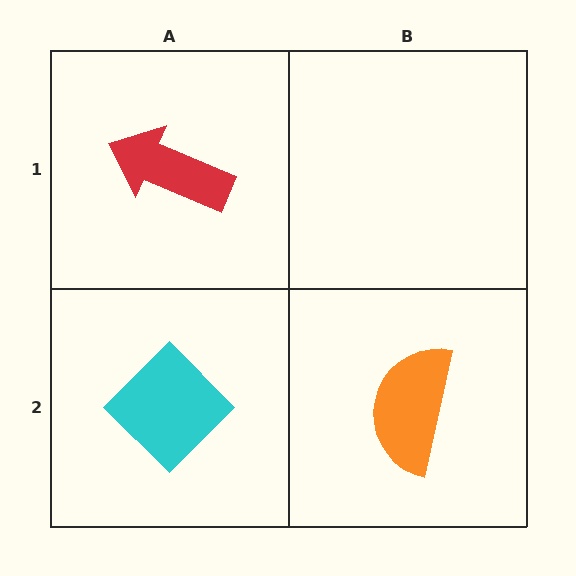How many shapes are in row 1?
1 shape.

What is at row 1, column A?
A red arrow.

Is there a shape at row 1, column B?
No, that cell is empty.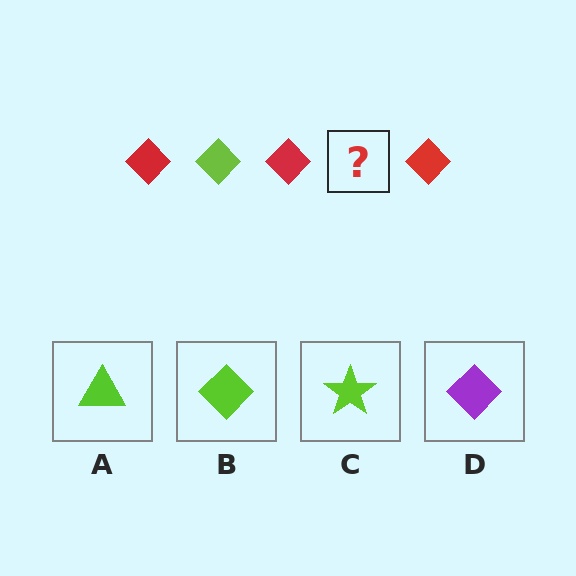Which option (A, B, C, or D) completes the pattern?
B.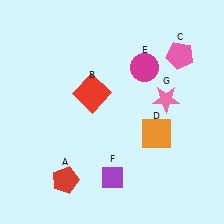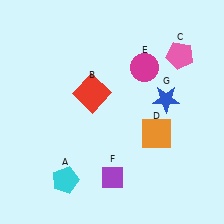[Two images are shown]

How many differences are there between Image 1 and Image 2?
There are 2 differences between the two images.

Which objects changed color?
A changed from red to cyan. G changed from pink to blue.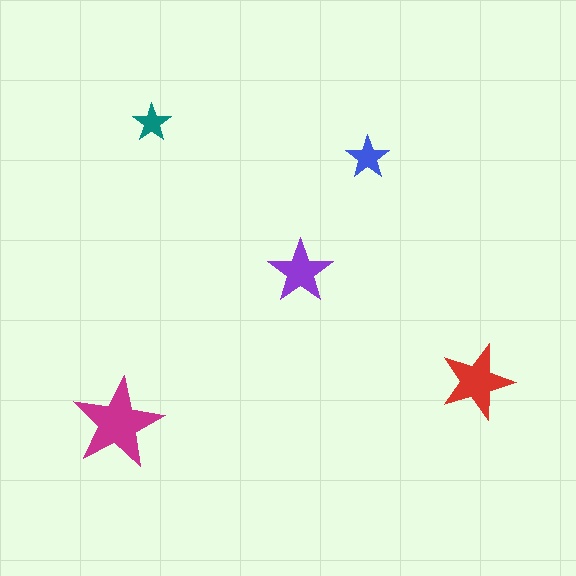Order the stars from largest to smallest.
the magenta one, the red one, the purple one, the blue one, the teal one.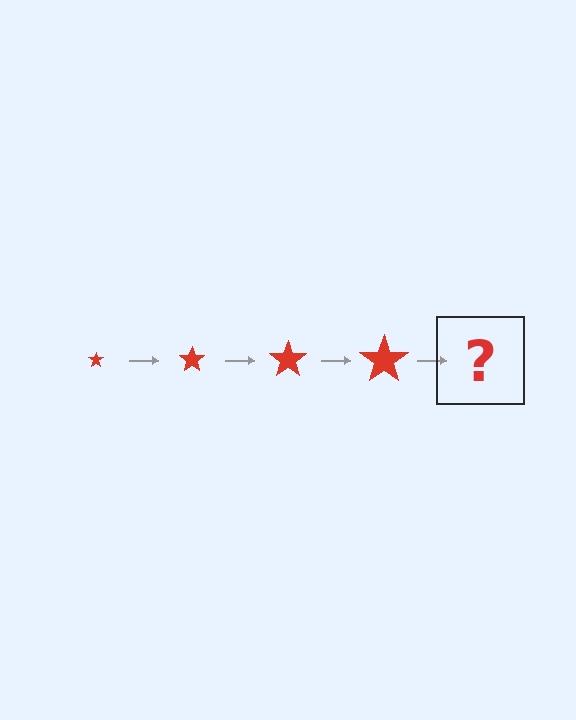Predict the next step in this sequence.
The next step is a red star, larger than the previous one.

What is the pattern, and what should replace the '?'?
The pattern is that the star gets progressively larger each step. The '?' should be a red star, larger than the previous one.